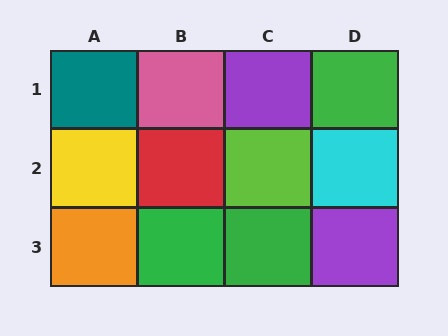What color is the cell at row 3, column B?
Green.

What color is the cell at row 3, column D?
Purple.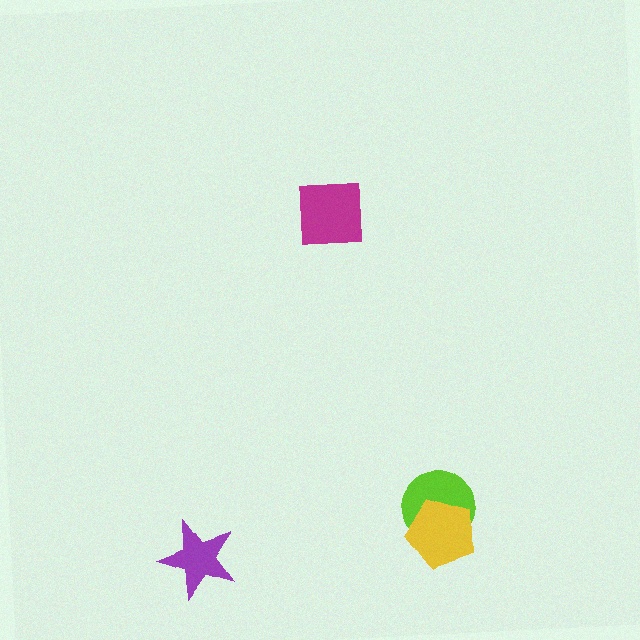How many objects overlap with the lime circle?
1 object overlaps with the lime circle.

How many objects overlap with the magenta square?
0 objects overlap with the magenta square.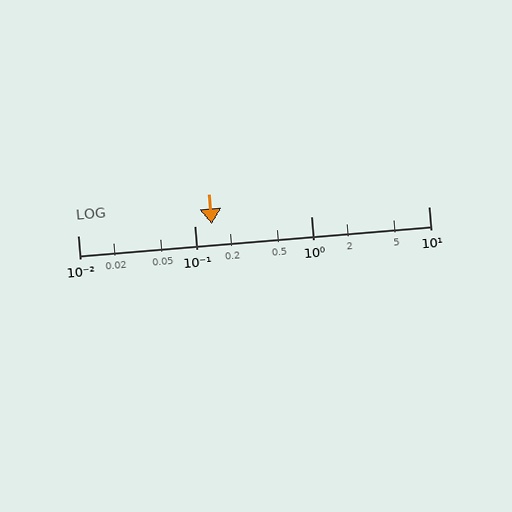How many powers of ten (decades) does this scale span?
The scale spans 3 decades, from 0.01 to 10.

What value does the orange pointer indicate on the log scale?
The pointer indicates approximately 0.14.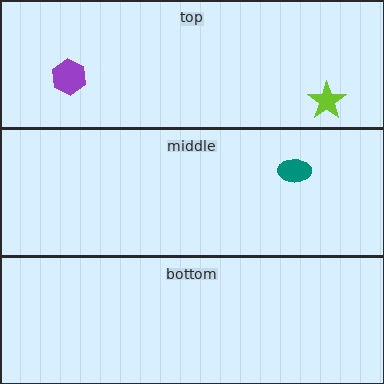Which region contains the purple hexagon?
The top region.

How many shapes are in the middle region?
1.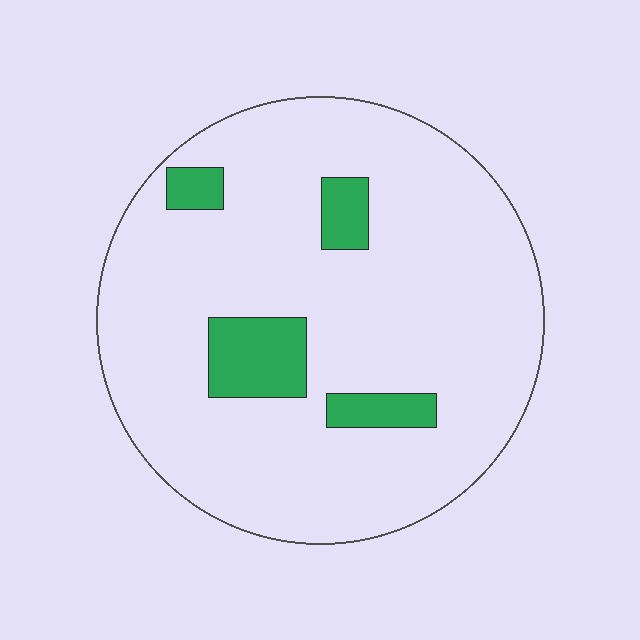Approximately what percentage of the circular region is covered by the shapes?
Approximately 10%.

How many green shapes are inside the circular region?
4.